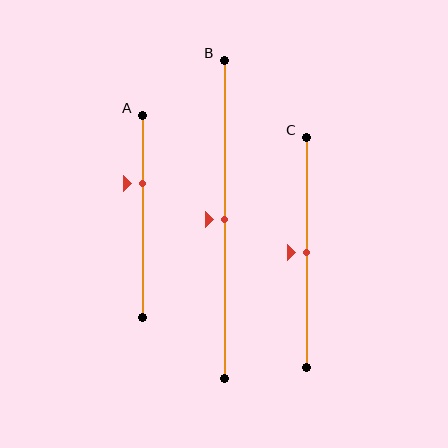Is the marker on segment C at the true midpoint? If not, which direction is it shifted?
Yes, the marker on segment C is at the true midpoint.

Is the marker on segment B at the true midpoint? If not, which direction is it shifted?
Yes, the marker on segment B is at the true midpoint.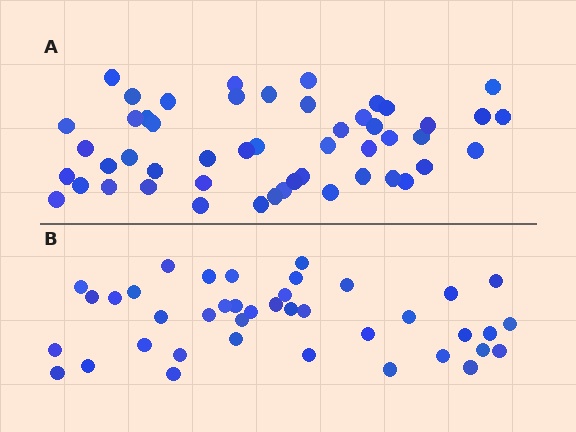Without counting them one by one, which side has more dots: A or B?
Region A (the top region) has more dots.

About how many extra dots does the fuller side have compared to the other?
Region A has roughly 10 or so more dots than region B.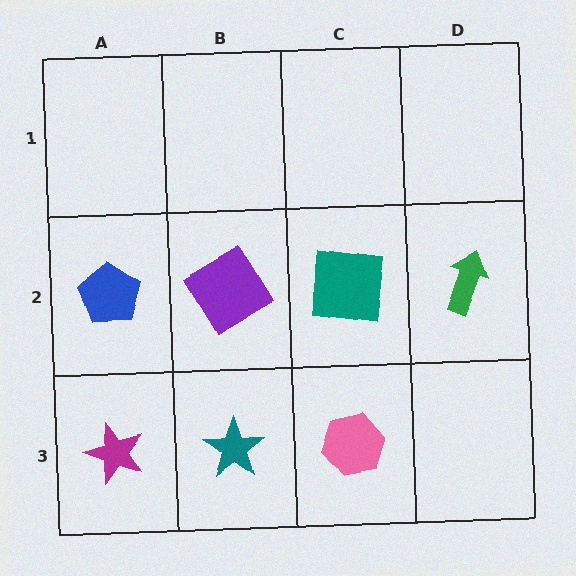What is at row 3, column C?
A pink hexagon.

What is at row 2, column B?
A purple diamond.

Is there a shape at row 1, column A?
No, that cell is empty.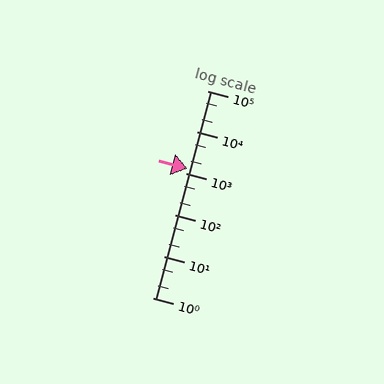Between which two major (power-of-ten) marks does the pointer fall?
The pointer is between 1000 and 10000.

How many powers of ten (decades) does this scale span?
The scale spans 5 decades, from 1 to 100000.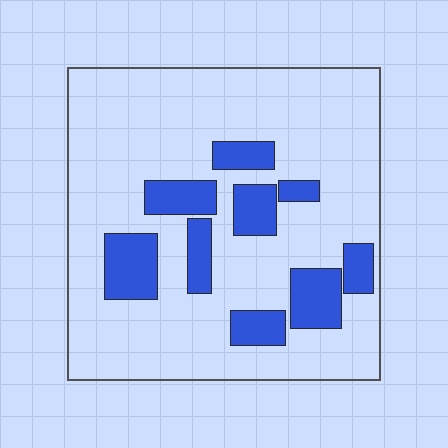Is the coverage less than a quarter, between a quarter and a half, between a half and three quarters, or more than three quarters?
Less than a quarter.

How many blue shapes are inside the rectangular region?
9.